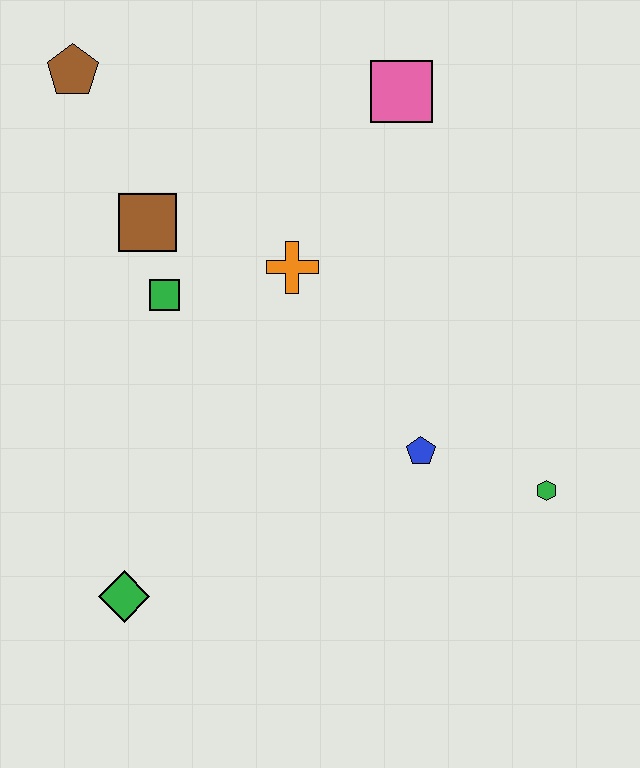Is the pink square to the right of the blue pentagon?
No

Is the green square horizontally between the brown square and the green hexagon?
Yes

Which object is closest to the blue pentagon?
The green hexagon is closest to the blue pentagon.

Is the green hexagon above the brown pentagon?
No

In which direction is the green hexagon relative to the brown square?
The green hexagon is to the right of the brown square.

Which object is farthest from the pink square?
The green diamond is farthest from the pink square.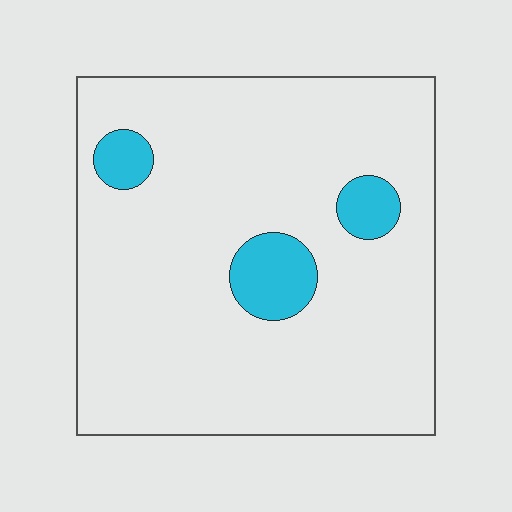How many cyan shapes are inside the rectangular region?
3.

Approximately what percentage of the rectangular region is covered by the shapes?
Approximately 10%.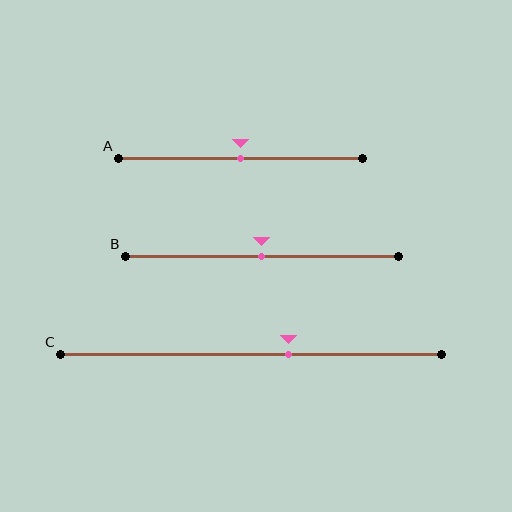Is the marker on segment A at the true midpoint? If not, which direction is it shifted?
Yes, the marker on segment A is at the true midpoint.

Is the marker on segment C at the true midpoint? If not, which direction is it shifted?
No, the marker on segment C is shifted to the right by about 10% of the segment length.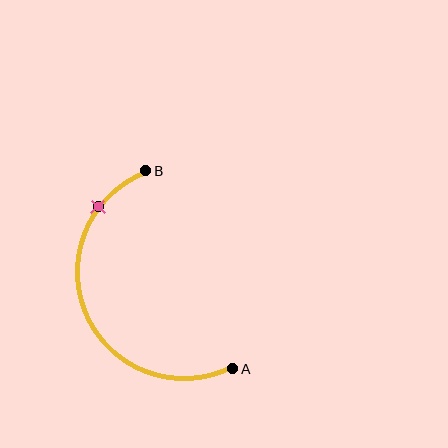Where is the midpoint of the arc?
The arc midpoint is the point on the curve farthest from the straight line joining A and B. It sits to the left of that line.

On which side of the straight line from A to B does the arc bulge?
The arc bulges to the left of the straight line connecting A and B.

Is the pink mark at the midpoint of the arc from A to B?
No. The pink mark lies on the arc but is closer to endpoint B. The arc midpoint would be at the point on the curve equidistant along the arc from both A and B.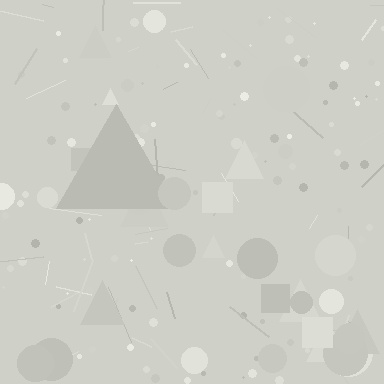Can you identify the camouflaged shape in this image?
The camouflaged shape is a triangle.